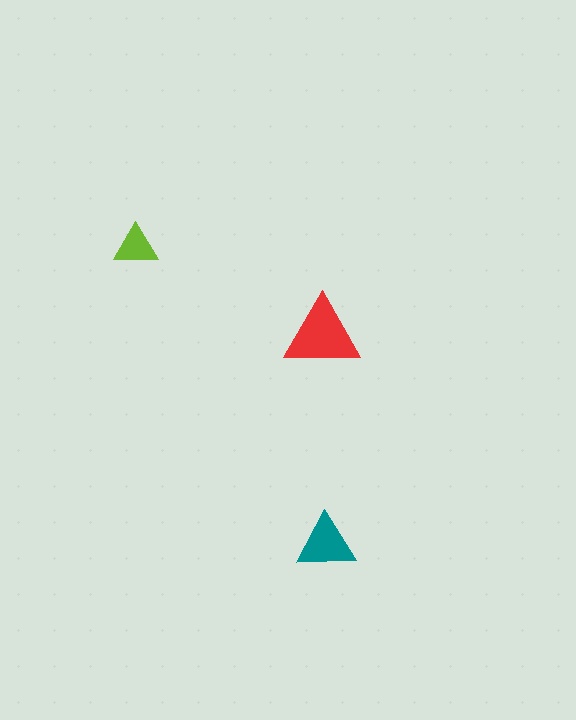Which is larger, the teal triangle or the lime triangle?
The teal one.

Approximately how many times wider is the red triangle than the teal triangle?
About 1.5 times wider.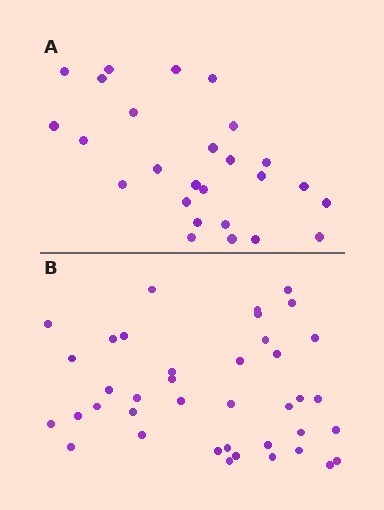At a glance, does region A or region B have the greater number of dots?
Region B (the bottom region) has more dots.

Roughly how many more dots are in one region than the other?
Region B has approximately 15 more dots than region A.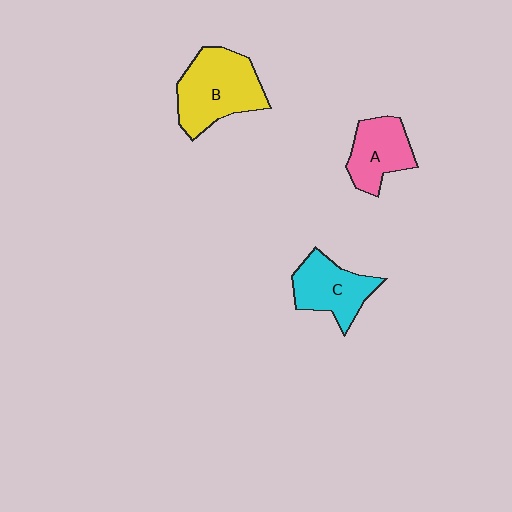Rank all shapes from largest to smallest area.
From largest to smallest: B (yellow), C (cyan), A (pink).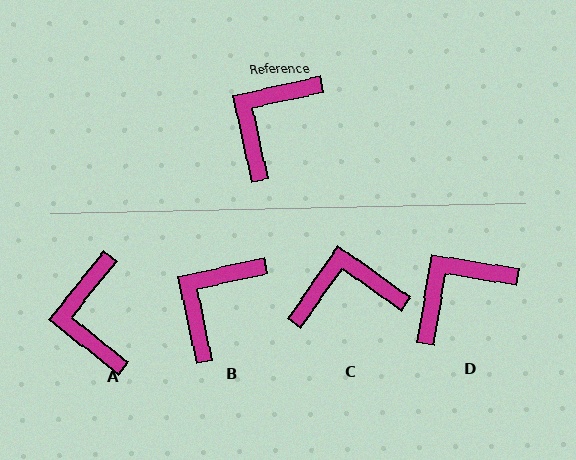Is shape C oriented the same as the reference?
No, it is off by about 47 degrees.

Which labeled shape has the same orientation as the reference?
B.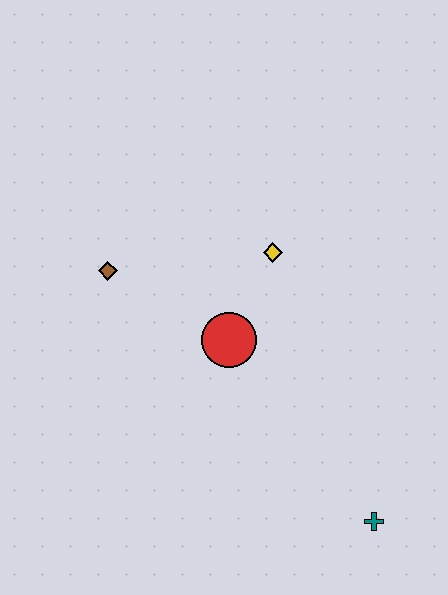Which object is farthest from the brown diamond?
The teal cross is farthest from the brown diamond.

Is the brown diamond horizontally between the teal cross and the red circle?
No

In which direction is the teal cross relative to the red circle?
The teal cross is below the red circle.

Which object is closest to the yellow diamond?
The red circle is closest to the yellow diamond.